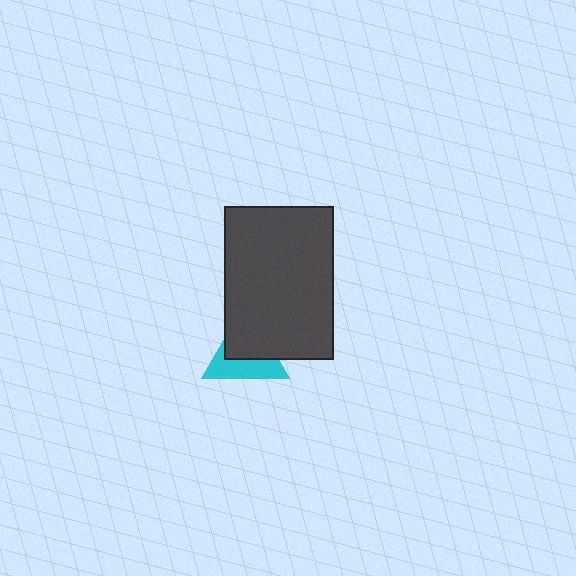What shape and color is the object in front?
The object in front is a dark gray rectangle.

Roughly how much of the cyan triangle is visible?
About half of it is visible (roughly 48%).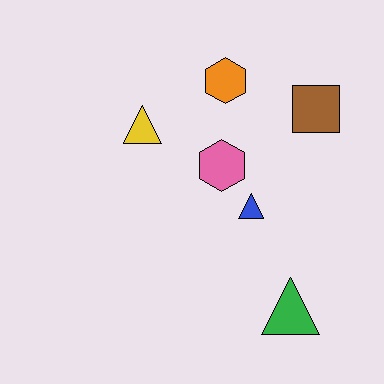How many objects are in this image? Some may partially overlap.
There are 6 objects.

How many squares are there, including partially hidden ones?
There is 1 square.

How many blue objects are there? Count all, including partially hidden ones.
There is 1 blue object.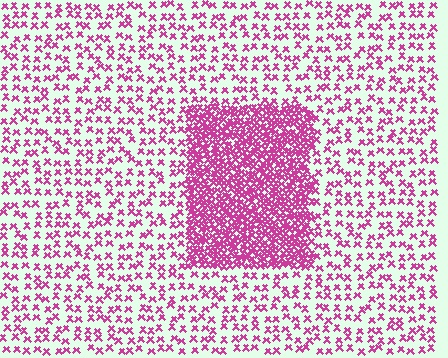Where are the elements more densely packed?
The elements are more densely packed inside the rectangle boundary.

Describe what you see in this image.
The image contains small magenta elements arranged at two different densities. A rectangle-shaped region is visible where the elements are more densely packed than the surrounding area.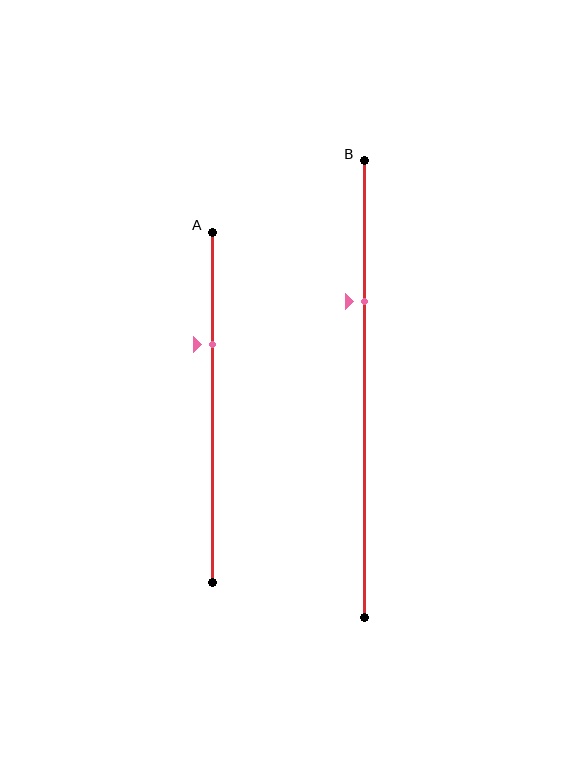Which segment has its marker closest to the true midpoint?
Segment A has its marker closest to the true midpoint.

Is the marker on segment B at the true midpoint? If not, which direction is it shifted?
No, the marker on segment B is shifted upward by about 19% of the segment length.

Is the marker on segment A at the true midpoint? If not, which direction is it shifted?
No, the marker on segment A is shifted upward by about 18% of the segment length.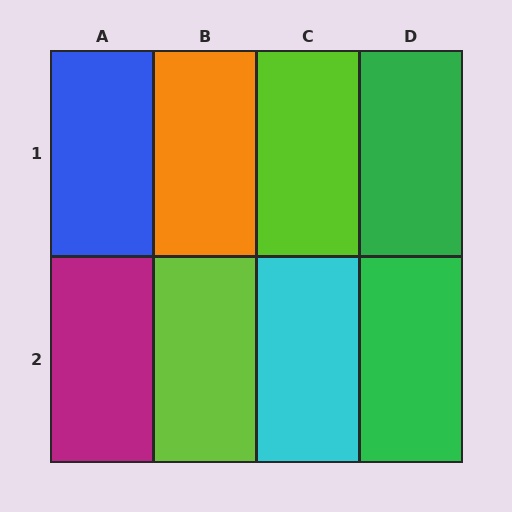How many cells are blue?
1 cell is blue.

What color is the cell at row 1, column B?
Orange.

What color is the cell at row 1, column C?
Lime.